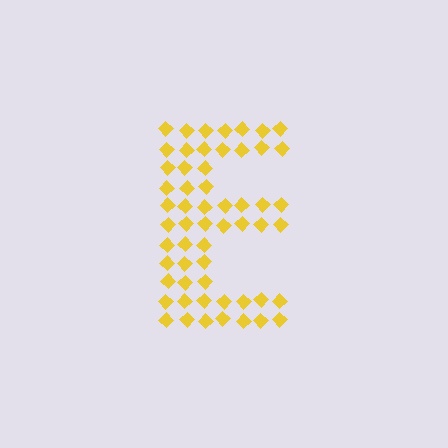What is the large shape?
The large shape is the letter E.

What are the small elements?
The small elements are diamonds.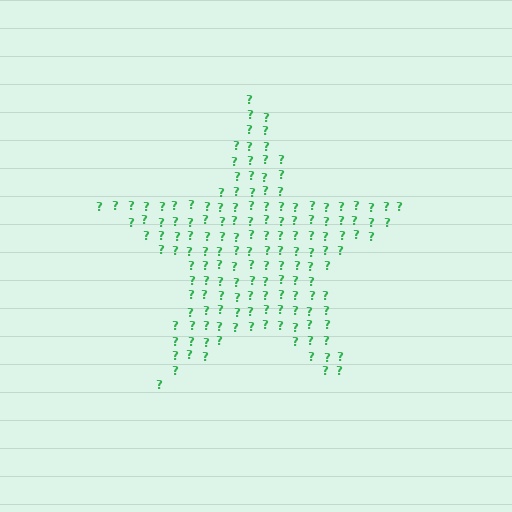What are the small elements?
The small elements are question marks.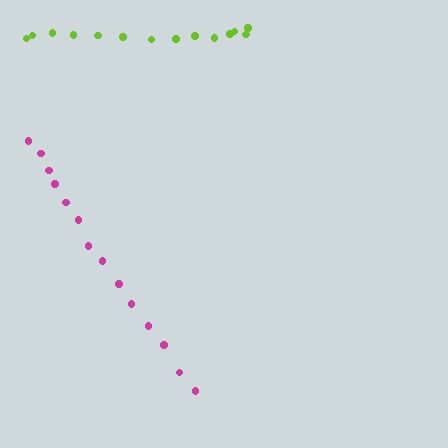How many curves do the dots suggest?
There are 2 distinct paths.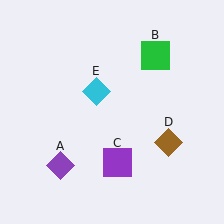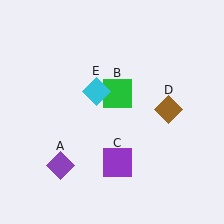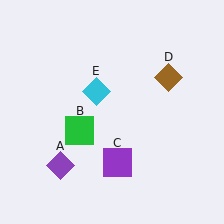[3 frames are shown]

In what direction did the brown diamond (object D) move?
The brown diamond (object D) moved up.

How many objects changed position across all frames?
2 objects changed position: green square (object B), brown diamond (object D).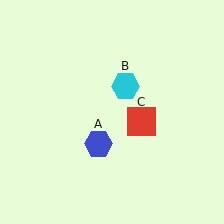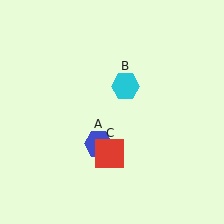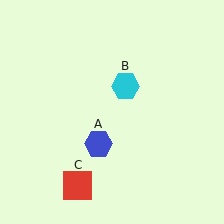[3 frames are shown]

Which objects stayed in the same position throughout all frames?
Blue hexagon (object A) and cyan hexagon (object B) remained stationary.